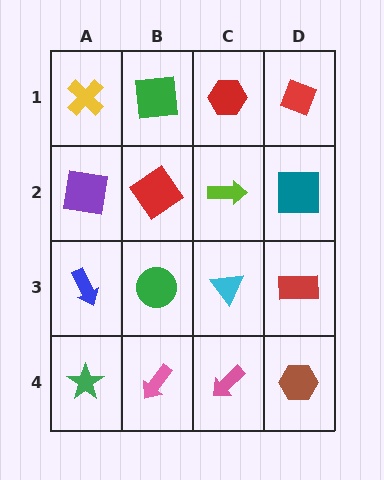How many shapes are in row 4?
4 shapes.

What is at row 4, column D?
A brown hexagon.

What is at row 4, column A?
A green star.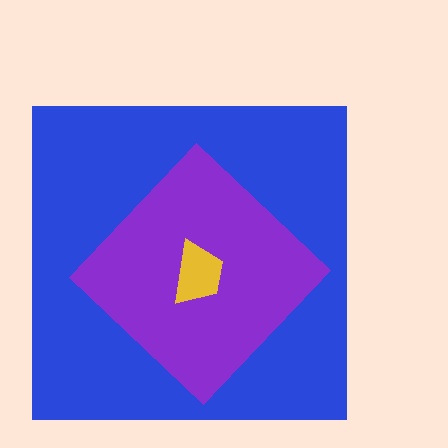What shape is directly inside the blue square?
The purple diamond.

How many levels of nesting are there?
3.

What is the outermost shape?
The blue square.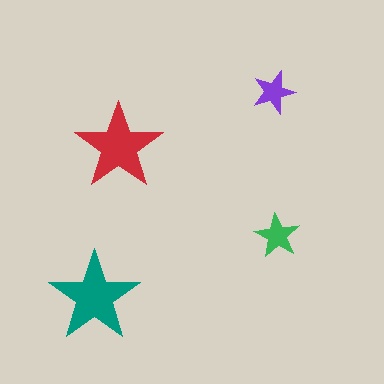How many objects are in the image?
There are 4 objects in the image.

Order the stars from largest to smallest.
the teal one, the red one, the green one, the purple one.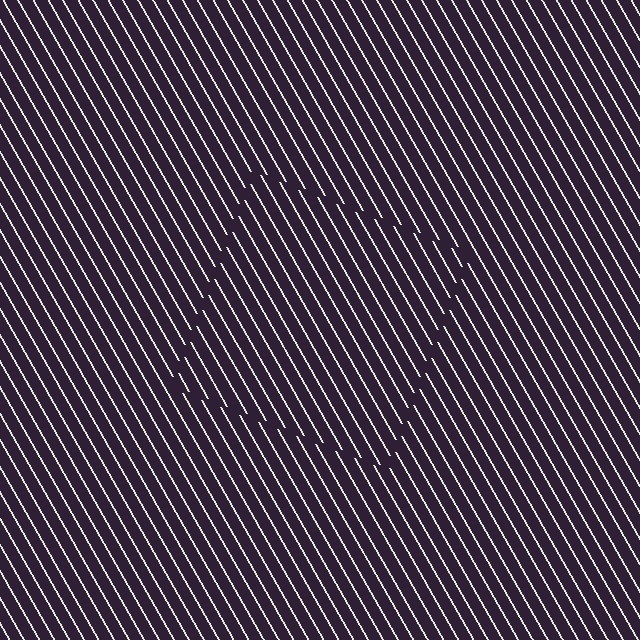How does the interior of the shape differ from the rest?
The interior of the shape contains the same grating, shifted by half a period — the contour is defined by the phase discontinuity where line-ends from the inner and outer gratings abut.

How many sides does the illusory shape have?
4 sides — the line-ends trace a square.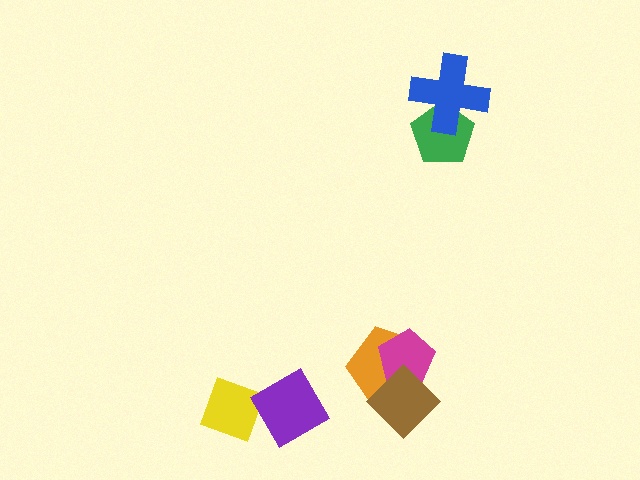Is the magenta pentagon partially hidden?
Yes, it is partially covered by another shape.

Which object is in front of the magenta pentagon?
The brown diamond is in front of the magenta pentagon.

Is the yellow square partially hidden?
No, no other shape covers it.